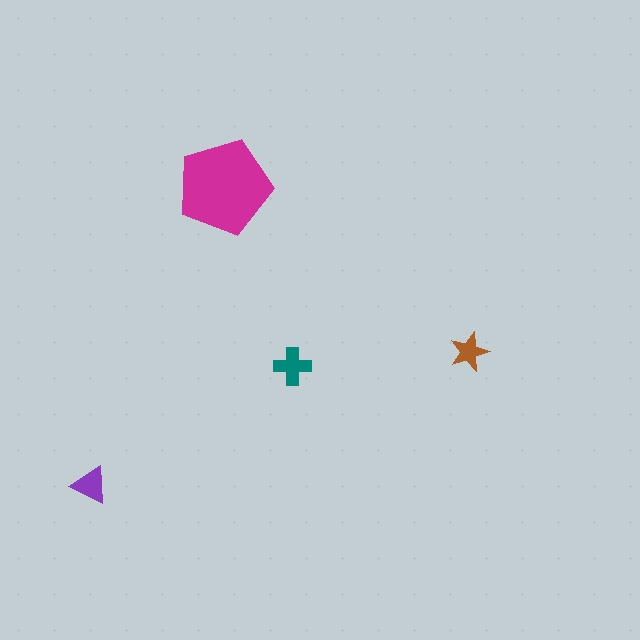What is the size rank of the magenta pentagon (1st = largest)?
1st.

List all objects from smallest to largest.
The brown star, the purple triangle, the teal cross, the magenta pentagon.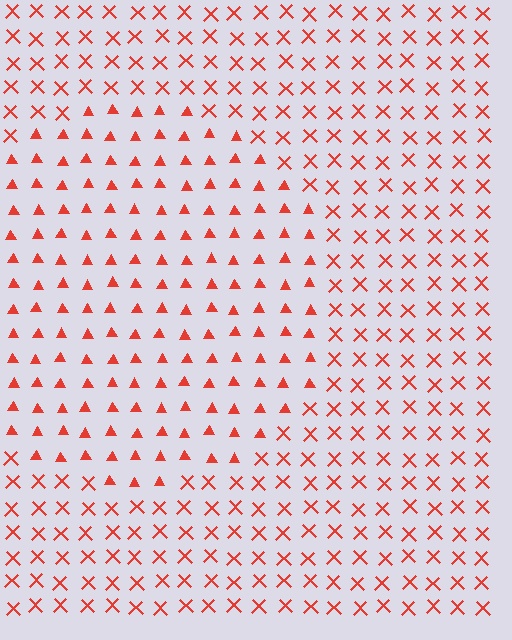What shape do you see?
I see a circle.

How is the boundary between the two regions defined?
The boundary is defined by a change in element shape: triangles inside vs. X marks outside. All elements share the same color and spacing.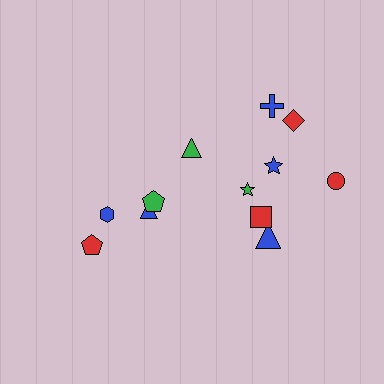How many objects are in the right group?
There are 7 objects.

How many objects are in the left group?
There are 5 objects.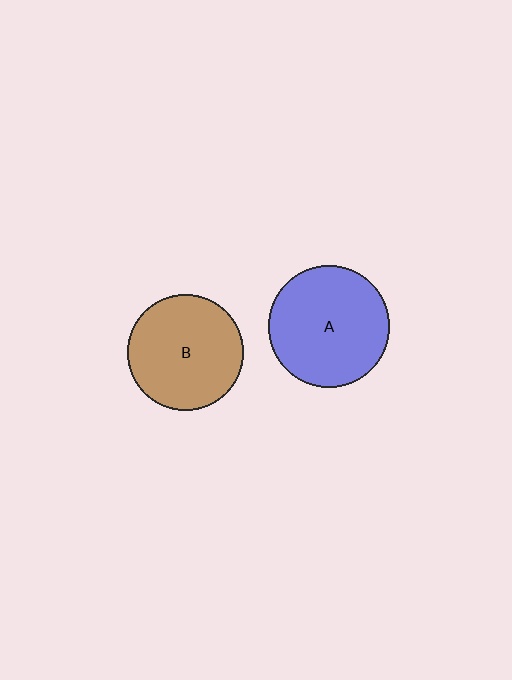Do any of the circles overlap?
No, none of the circles overlap.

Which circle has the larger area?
Circle A (blue).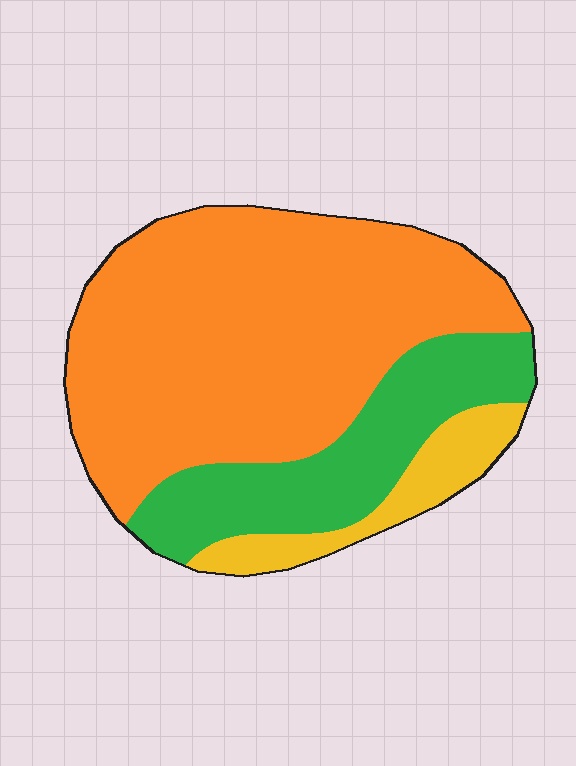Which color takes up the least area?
Yellow, at roughly 10%.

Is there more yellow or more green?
Green.